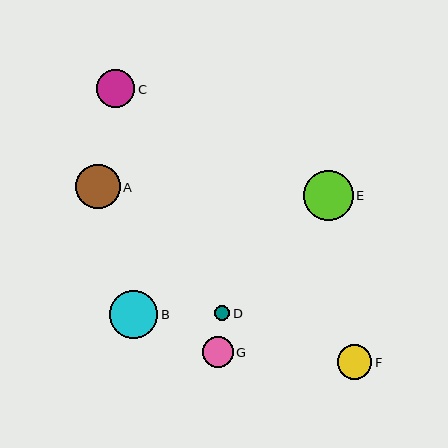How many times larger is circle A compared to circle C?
Circle A is approximately 1.2 times the size of circle C.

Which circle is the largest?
Circle E is the largest with a size of approximately 50 pixels.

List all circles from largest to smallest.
From largest to smallest: E, B, A, C, F, G, D.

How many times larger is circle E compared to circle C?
Circle E is approximately 1.3 times the size of circle C.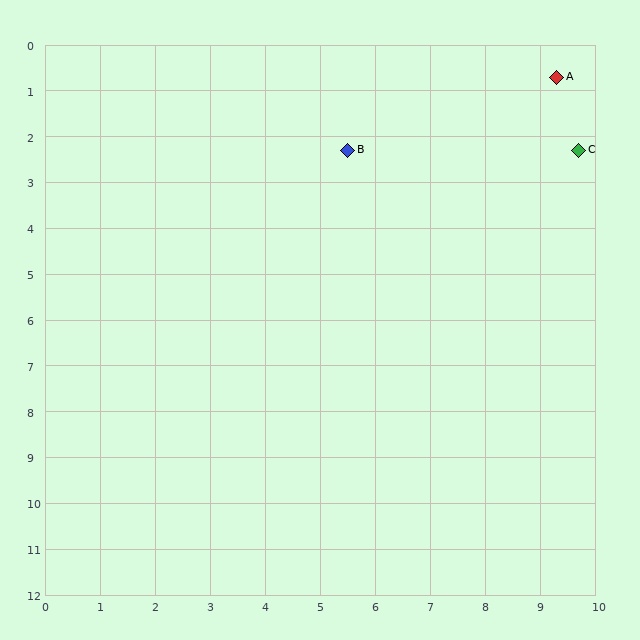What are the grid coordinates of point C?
Point C is at approximately (9.7, 2.3).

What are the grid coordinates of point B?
Point B is at approximately (5.5, 2.3).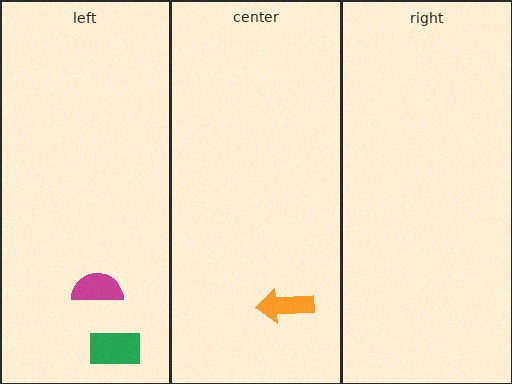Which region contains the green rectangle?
The left region.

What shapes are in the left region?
The magenta semicircle, the green rectangle.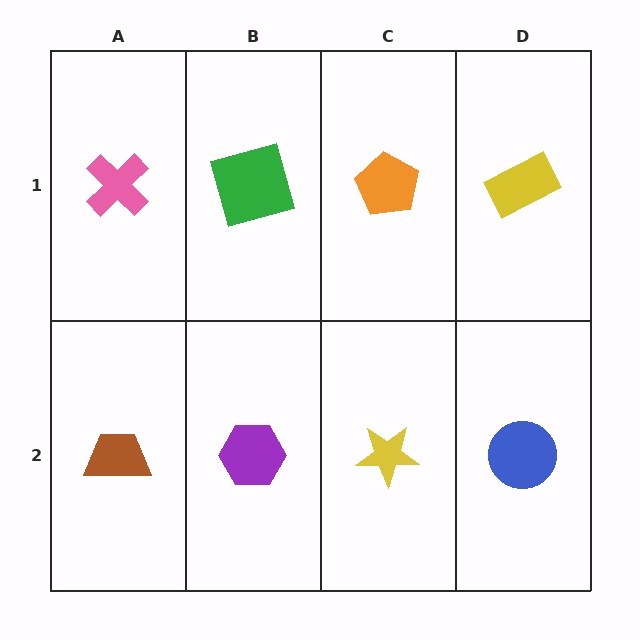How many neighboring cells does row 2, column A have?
2.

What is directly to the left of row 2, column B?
A brown trapezoid.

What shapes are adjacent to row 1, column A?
A brown trapezoid (row 2, column A), a green square (row 1, column B).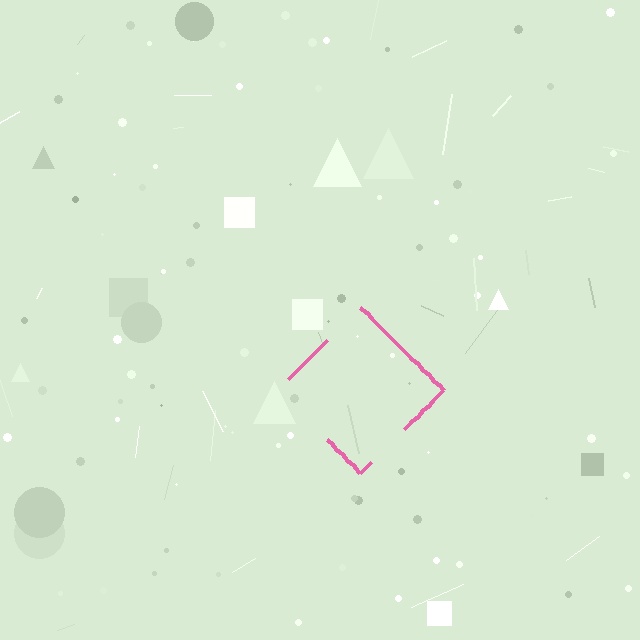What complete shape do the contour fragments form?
The contour fragments form a diamond.